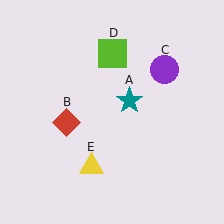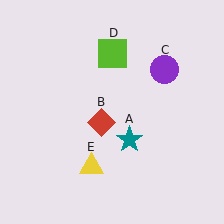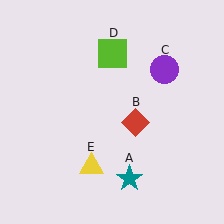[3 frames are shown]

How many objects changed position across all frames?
2 objects changed position: teal star (object A), red diamond (object B).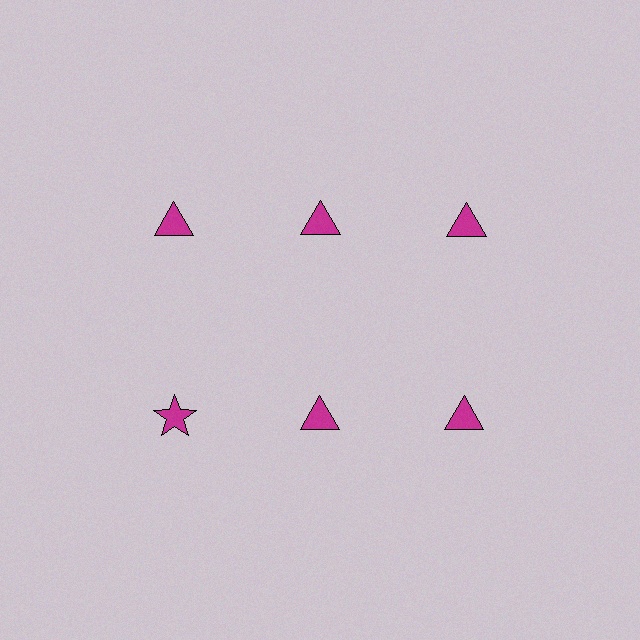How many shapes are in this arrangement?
There are 6 shapes arranged in a grid pattern.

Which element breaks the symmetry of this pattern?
The magenta star in the second row, leftmost column breaks the symmetry. All other shapes are magenta triangles.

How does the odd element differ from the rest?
It has a different shape: star instead of triangle.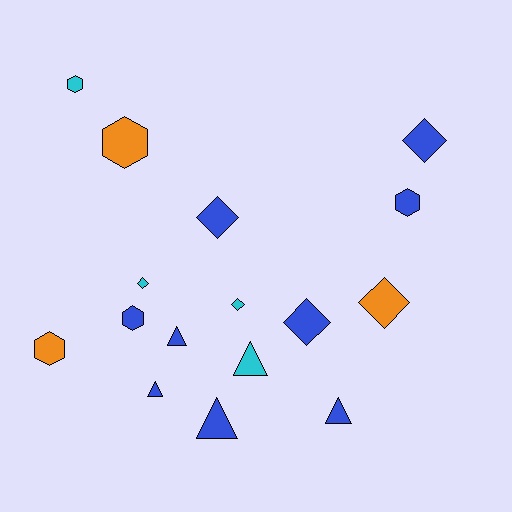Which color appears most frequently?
Blue, with 9 objects.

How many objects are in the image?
There are 16 objects.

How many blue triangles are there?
There are 4 blue triangles.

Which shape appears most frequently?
Diamond, with 6 objects.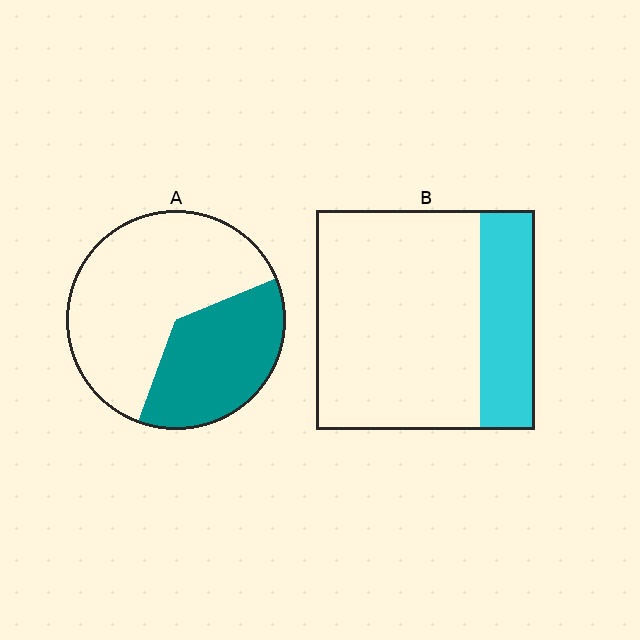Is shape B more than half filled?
No.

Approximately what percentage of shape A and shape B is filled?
A is approximately 35% and B is approximately 25%.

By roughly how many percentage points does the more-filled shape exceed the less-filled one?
By roughly 10 percentage points (A over B).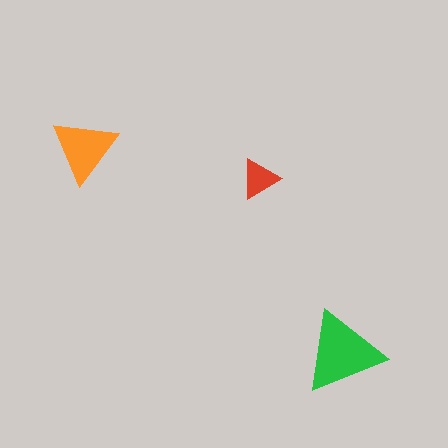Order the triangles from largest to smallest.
the green one, the orange one, the red one.